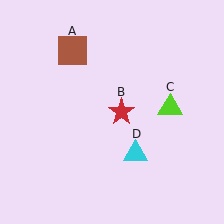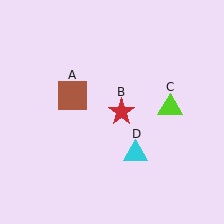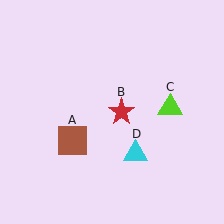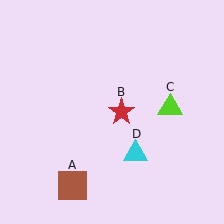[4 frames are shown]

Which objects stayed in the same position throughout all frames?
Red star (object B) and lime triangle (object C) and cyan triangle (object D) remained stationary.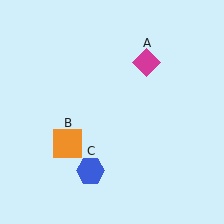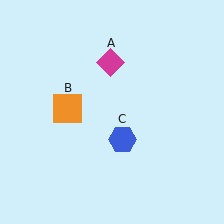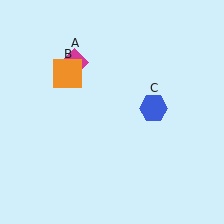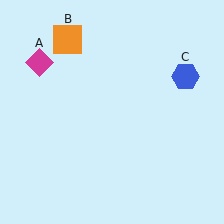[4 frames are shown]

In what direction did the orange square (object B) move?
The orange square (object B) moved up.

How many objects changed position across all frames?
3 objects changed position: magenta diamond (object A), orange square (object B), blue hexagon (object C).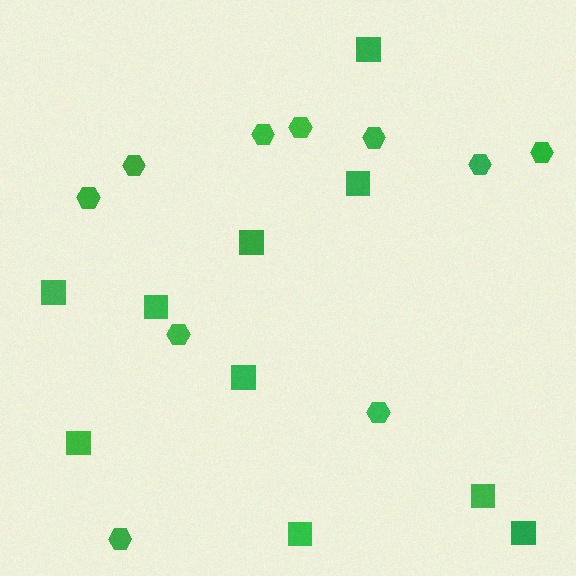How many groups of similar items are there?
There are 2 groups: one group of squares (10) and one group of hexagons (10).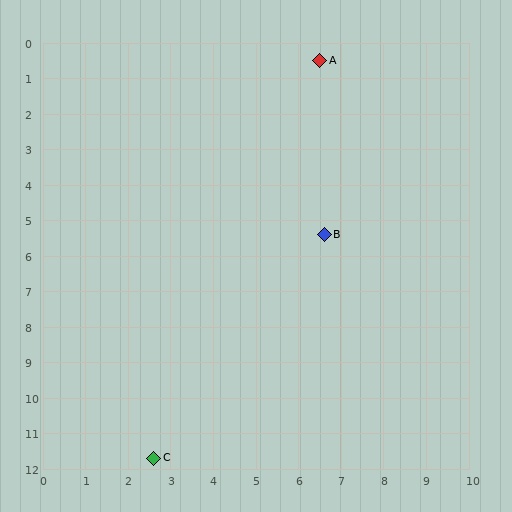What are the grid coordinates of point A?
Point A is at approximately (6.5, 0.5).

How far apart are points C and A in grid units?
Points C and A are about 11.9 grid units apart.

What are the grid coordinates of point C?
Point C is at approximately (2.6, 11.7).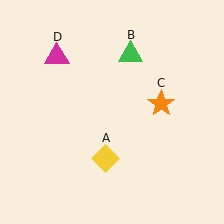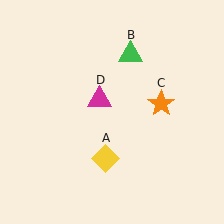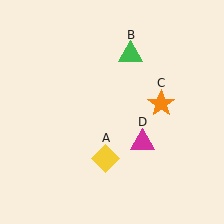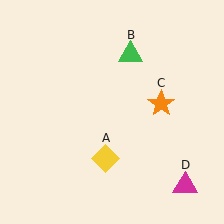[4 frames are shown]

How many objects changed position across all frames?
1 object changed position: magenta triangle (object D).